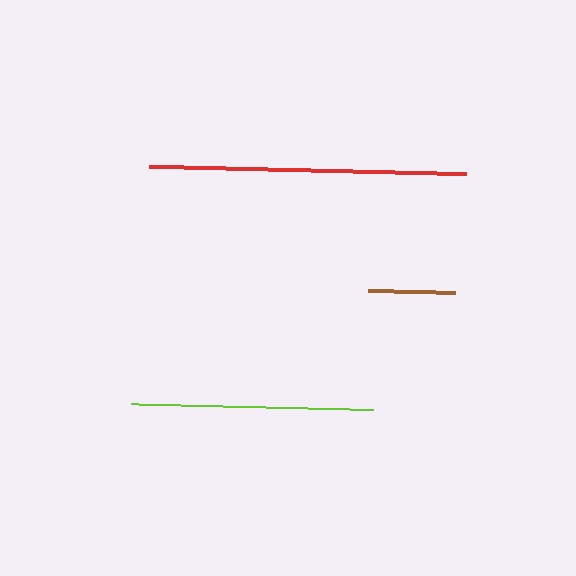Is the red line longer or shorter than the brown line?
The red line is longer than the brown line.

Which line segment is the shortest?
The brown line is the shortest at approximately 87 pixels.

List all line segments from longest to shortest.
From longest to shortest: red, lime, brown.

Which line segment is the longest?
The red line is the longest at approximately 317 pixels.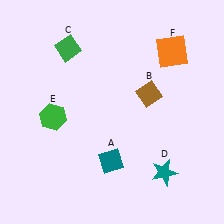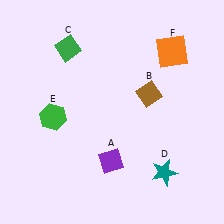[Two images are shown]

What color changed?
The diamond (A) changed from teal in Image 1 to purple in Image 2.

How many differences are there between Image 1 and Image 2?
There is 1 difference between the two images.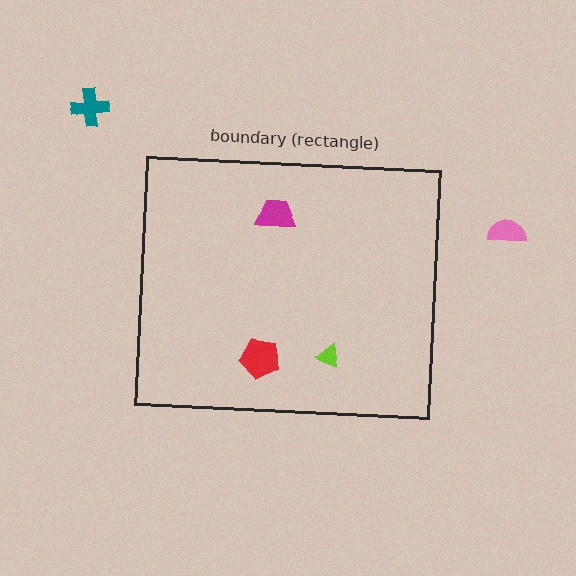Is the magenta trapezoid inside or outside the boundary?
Inside.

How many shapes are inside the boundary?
3 inside, 2 outside.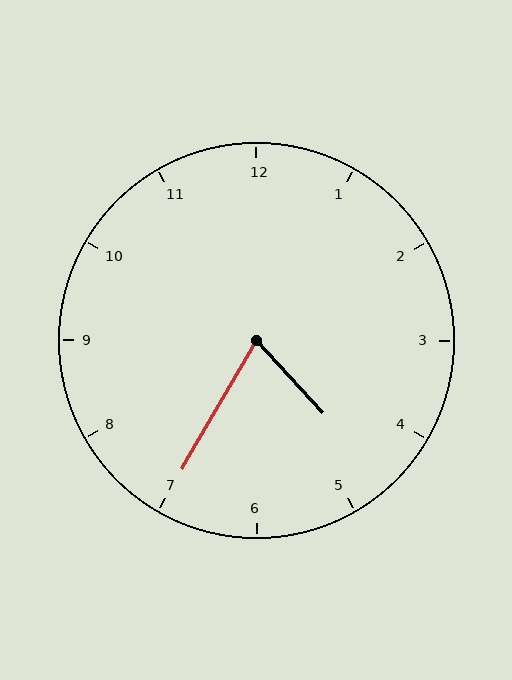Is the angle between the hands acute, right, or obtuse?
It is acute.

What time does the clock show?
4:35.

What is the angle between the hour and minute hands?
Approximately 72 degrees.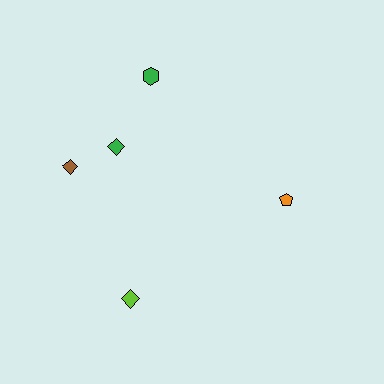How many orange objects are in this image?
There is 1 orange object.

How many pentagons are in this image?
There is 1 pentagon.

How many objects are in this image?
There are 5 objects.